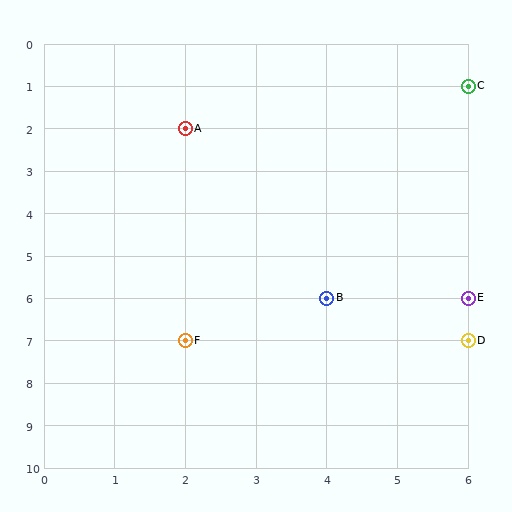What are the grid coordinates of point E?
Point E is at grid coordinates (6, 6).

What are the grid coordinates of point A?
Point A is at grid coordinates (2, 2).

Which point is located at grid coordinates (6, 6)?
Point E is at (6, 6).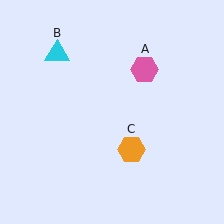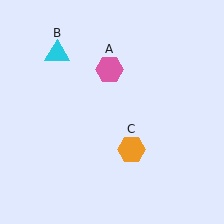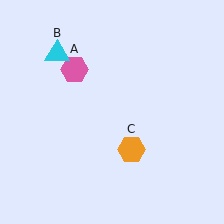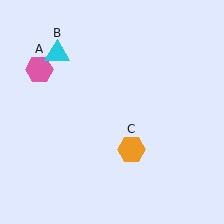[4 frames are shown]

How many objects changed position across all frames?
1 object changed position: pink hexagon (object A).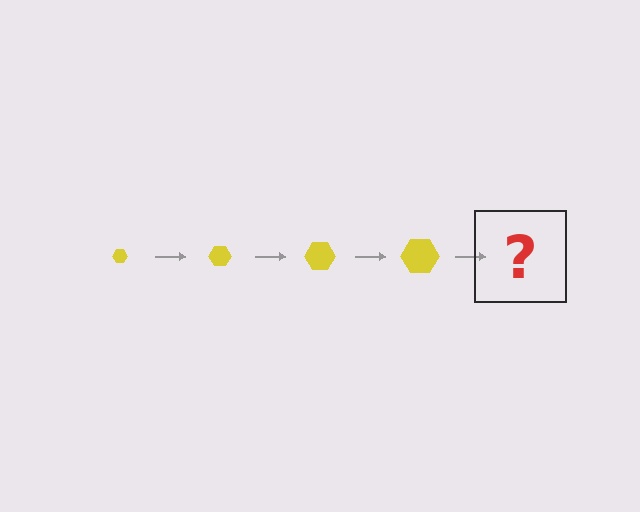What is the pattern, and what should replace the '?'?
The pattern is that the hexagon gets progressively larger each step. The '?' should be a yellow hexagon, larger than the previous one.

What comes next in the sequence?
The next element should be a yellow hexagon, larger than the previous one.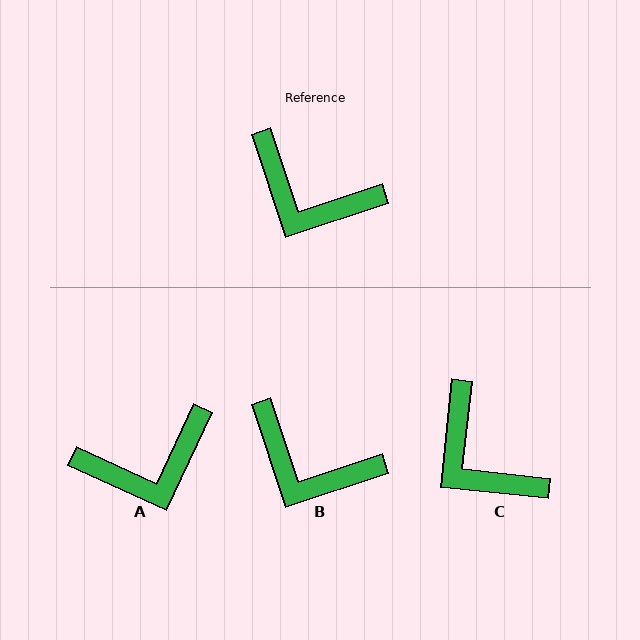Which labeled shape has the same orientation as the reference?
B.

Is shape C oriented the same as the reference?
No, it is off by about 24 degrees.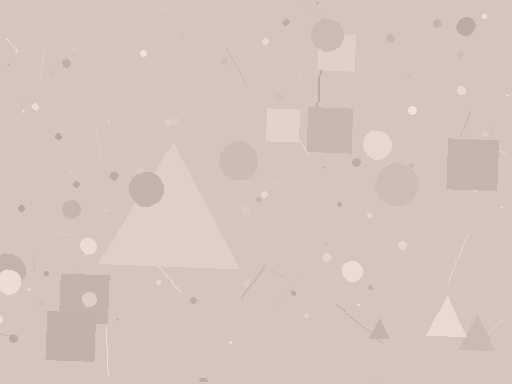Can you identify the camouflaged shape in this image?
The camouflaged shape is a triangle.